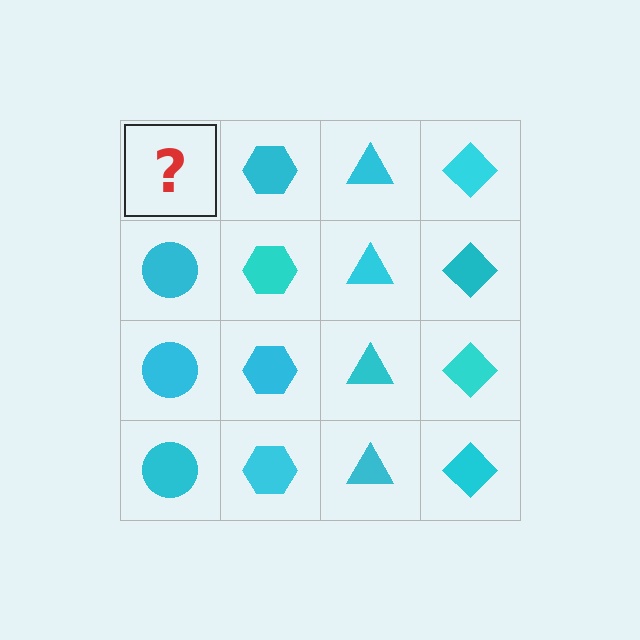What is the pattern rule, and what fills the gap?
The rule is that each column has a consistent shape. The gap should be filled with a cyan circle.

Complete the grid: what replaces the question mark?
The question mark should be replaced with a cyan circle.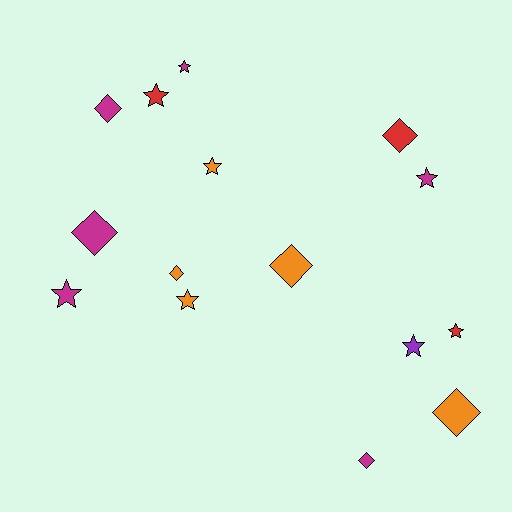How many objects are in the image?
There are 15 objects.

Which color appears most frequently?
Magenta, with 6 objects.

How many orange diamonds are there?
There are 3 orange diamonds.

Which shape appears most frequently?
Star, with 8 objects.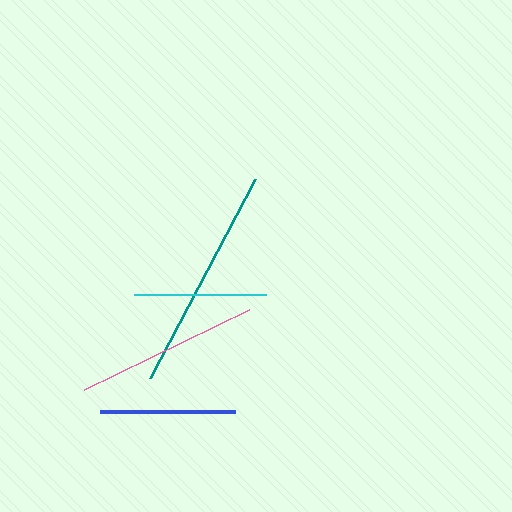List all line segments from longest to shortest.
From longest to shortest: teal, pink, blue, cyan.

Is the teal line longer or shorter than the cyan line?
The teal line is longer than the cyan line.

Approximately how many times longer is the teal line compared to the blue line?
The teal line is approximately 1.7 times the length of the blue line.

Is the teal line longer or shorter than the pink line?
The teal line is longer than the pink line.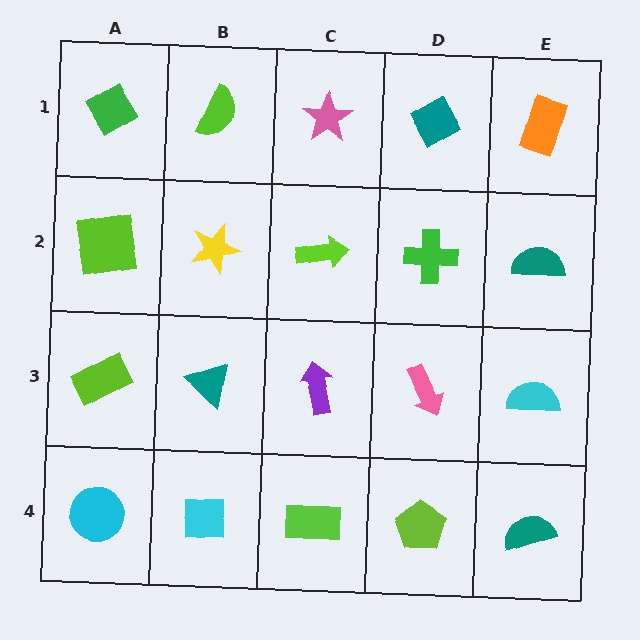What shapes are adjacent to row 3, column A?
A lime square (row 2, column A), a cyan circle (row 4, column A), a teal triangle (row 3, column B).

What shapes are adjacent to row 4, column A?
A lime rectangle (row 3, column A), a cyan square (row 4, column B).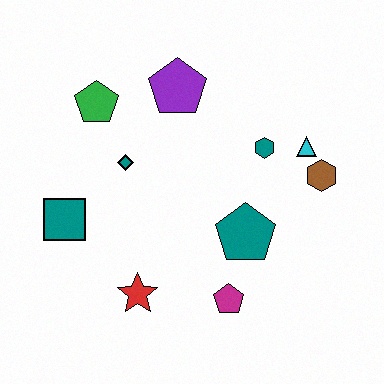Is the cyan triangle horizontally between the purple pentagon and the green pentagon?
No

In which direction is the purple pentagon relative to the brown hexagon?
The purple pentagon is to the left of the brown hexagon.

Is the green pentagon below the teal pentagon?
No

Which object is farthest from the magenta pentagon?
The green pentagon is farthest from the magenta pentagon.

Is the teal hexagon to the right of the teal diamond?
Yes